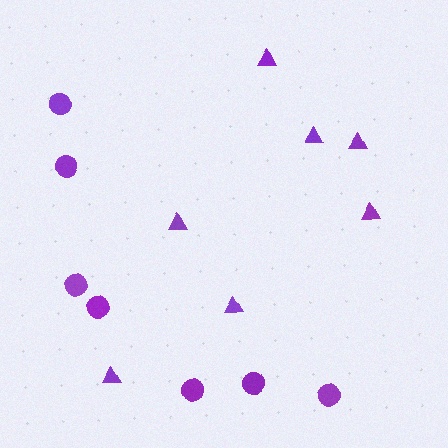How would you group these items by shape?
There are 2 groups: one group of triangles (7) and one group of circles (7).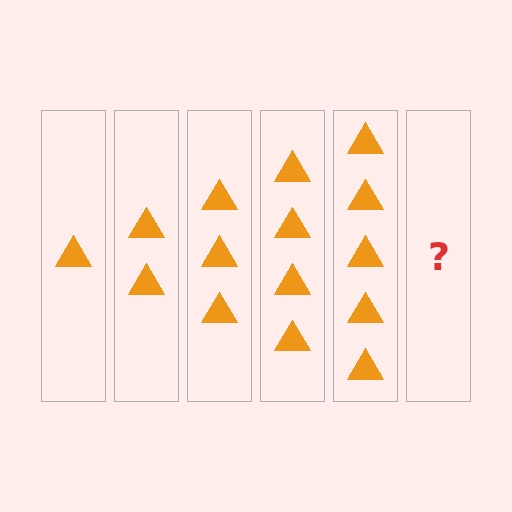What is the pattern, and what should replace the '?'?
The pattern is that each step adds one more triangle. The '?' should be 6 triangles.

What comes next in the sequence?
The next element should be 6 triangles.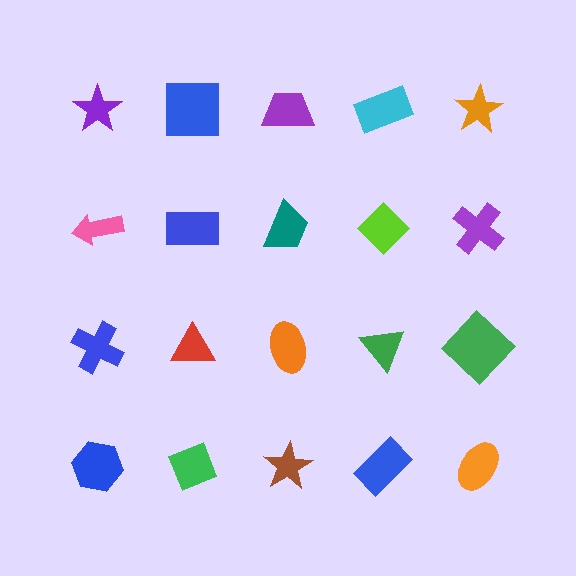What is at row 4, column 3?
A brown star.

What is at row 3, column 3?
An orange ellipse.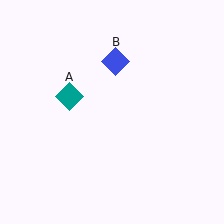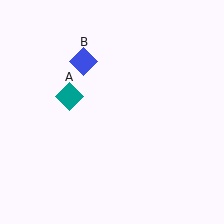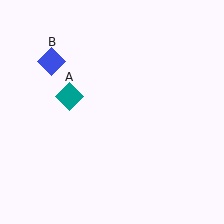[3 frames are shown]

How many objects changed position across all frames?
1 object changed position: blue diamond (object B).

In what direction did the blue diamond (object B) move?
The blue diamond (object B) moved left.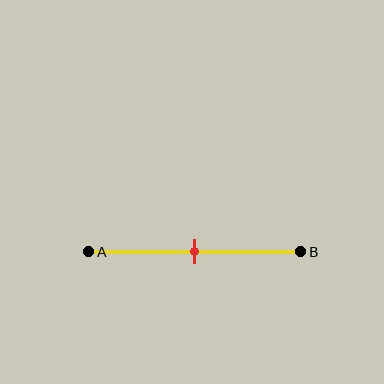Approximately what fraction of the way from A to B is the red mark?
The red mark is approximately 50% of the way from A to B.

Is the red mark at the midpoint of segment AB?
Yes, the mark is approximately at the midpoint.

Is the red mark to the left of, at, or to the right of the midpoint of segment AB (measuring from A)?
The red mark is approximately at the midpoint of segment AB.